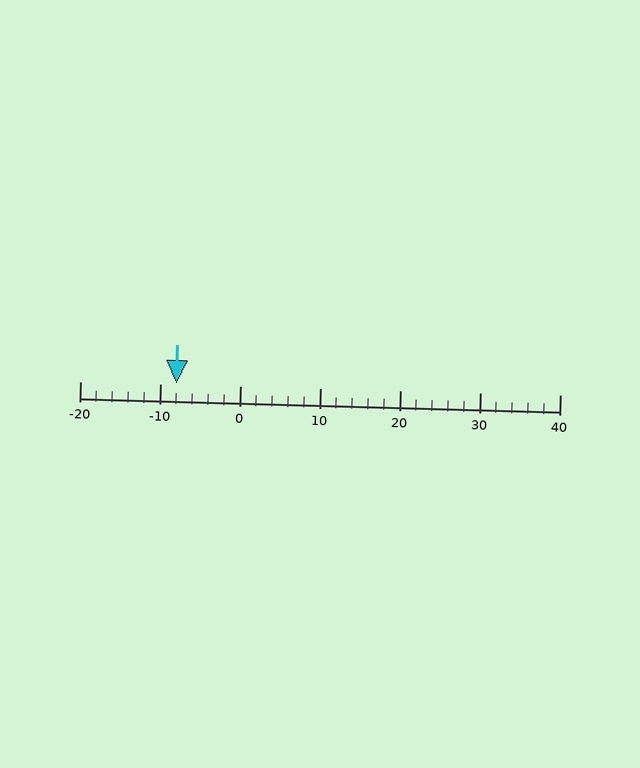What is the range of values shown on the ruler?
The ruler shows values from -20 to 40.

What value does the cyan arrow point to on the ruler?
The cyan arrow points to approximately -8.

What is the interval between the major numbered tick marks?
The major tick marks are spaced 10 units apart.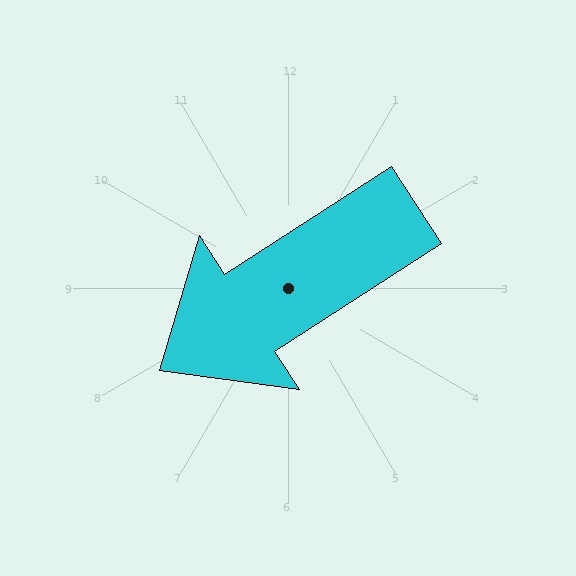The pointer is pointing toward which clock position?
Roughly 8 o'clock.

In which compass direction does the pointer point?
Southwest.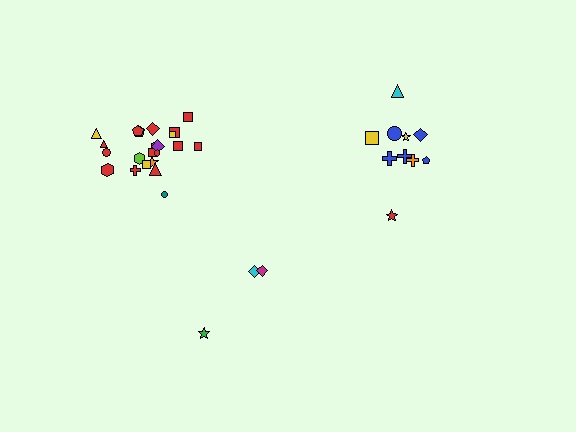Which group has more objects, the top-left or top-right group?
The top-left group.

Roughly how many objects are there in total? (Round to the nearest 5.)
Roughly 35 objects in total.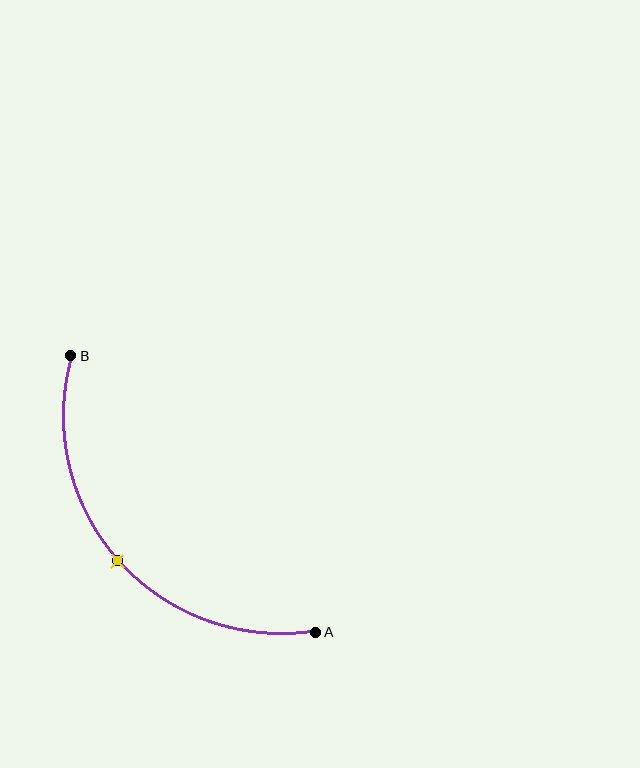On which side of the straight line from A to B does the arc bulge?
The arc bulges below and to the left of the straight line connecting A and B.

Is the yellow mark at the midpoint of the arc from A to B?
Yes. The yellow mark lies on the arc at equal arc-length from both A and B — it is the arc midpoint.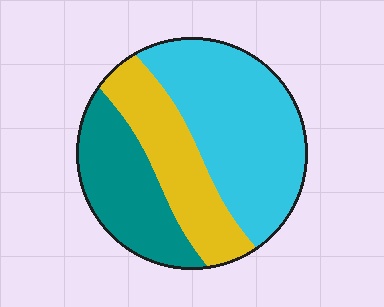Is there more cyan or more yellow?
Cyan.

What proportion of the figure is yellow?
Yellow covers about 25% of the figure.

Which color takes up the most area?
Cyan, at roughly 45%.